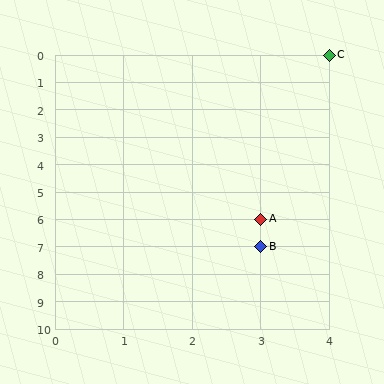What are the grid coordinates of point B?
Point B is at grid coordinates (3, 7).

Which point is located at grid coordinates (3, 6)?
Point A is at (3, 6).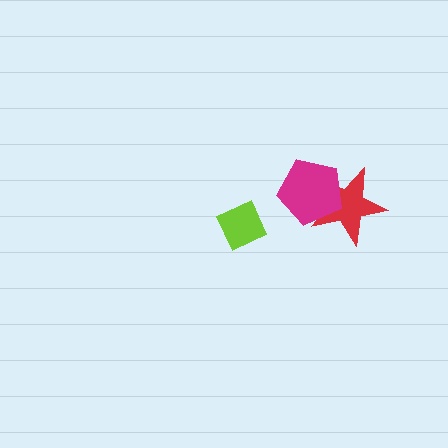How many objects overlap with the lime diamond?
0 objects overlap with the lime diamond.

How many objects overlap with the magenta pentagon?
1 object overlaps with the magenta pentagon.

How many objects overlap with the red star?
1 object overlaps with the red star.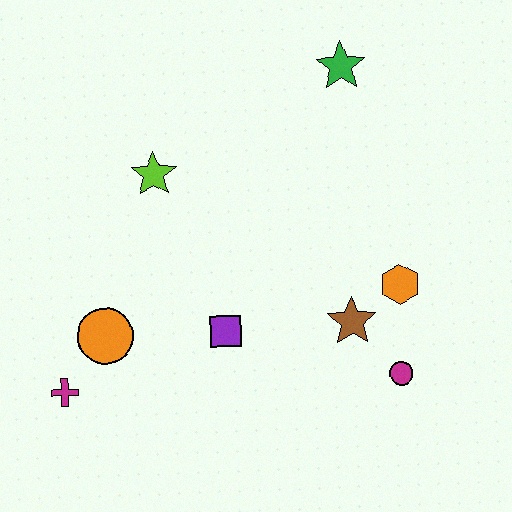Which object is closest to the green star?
The lime star is closest to the green star.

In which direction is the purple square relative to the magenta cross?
The purple square is to the right of the magenta cross.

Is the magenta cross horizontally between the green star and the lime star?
No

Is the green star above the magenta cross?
Yes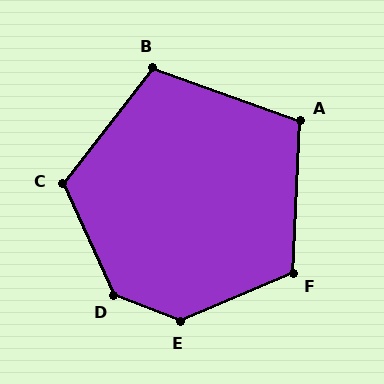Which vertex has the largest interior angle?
E, at approximately 136 degrees.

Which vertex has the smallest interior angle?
A, at approximately 107 degrees.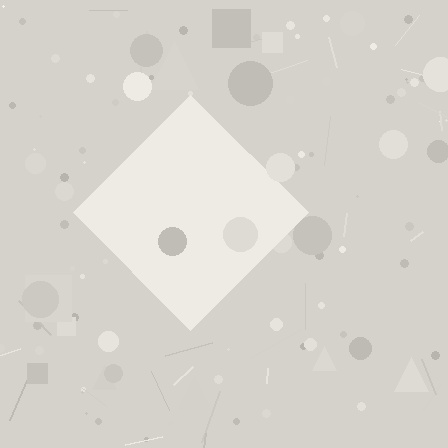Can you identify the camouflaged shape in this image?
The camouflaged shape is a diamond.